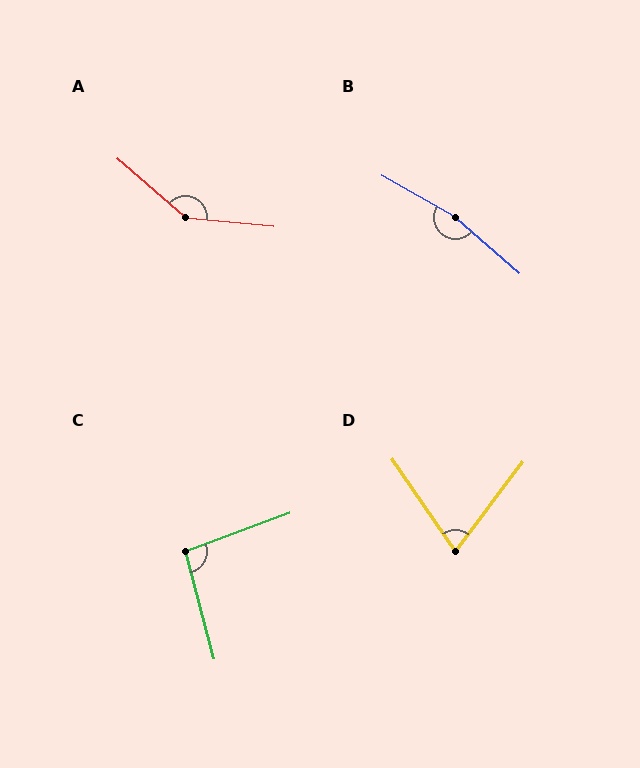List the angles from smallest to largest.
D (71°), C (95°), A (145°), B (168°).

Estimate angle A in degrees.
Approximately 145 degrees.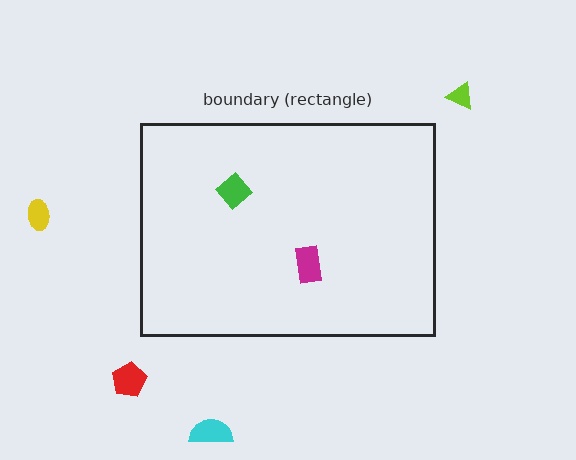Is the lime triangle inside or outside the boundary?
Outside.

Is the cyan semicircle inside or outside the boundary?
Outside.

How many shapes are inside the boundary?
2 inside, 4 outside.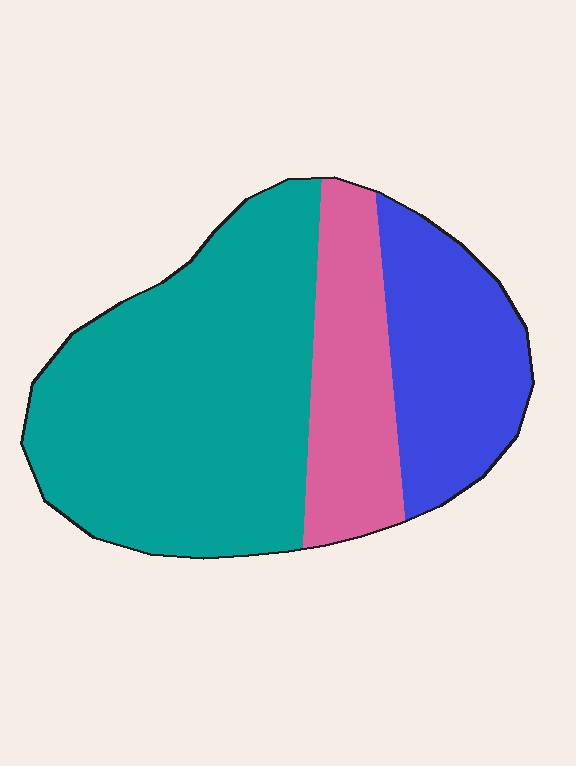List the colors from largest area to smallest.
From largest to smallest: teal, blue, pink.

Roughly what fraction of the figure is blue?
Blue takes up about one quarter (1/4) of the figure.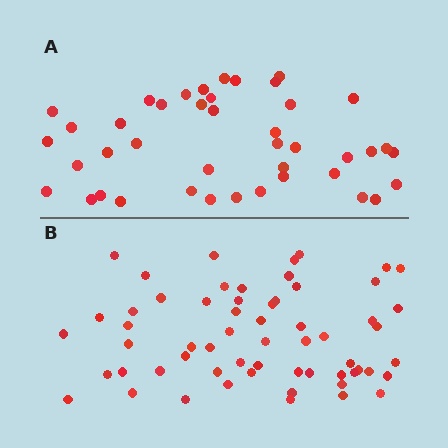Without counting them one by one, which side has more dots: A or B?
Region B (the bottom region) has more dots.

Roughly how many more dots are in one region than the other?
Region B has approximately 20 more dots than region A.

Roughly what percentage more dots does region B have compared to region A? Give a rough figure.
About 45% more.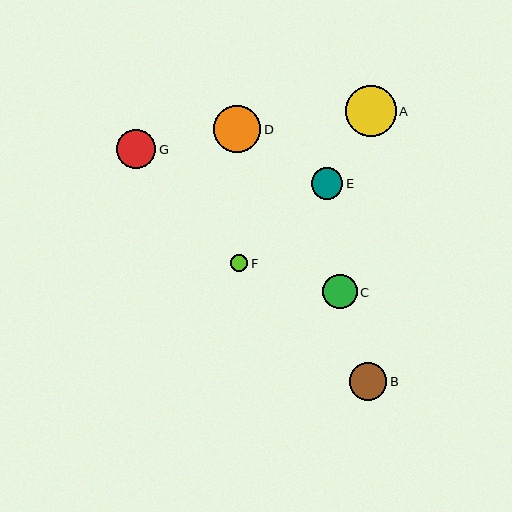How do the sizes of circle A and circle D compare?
Circle A and circle D are approximately the same size.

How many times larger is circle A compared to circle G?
Circle A is approximately 1.3 times the size of circle G.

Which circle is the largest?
Circle A is the largest with a size of approximately 51 pixels.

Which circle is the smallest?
Circle F is the smallest with a size of approximately 17 pixels.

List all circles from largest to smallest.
From largest to smallest: A, D, G, B, C, E, F.